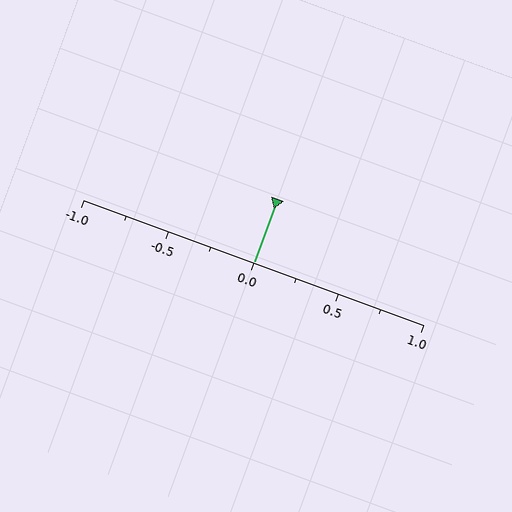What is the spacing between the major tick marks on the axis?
The major ticks are spaced 0.5 apart.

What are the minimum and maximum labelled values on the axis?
The axis runs from -1.0 to 1.0.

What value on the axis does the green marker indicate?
The marker indicates approximately 0.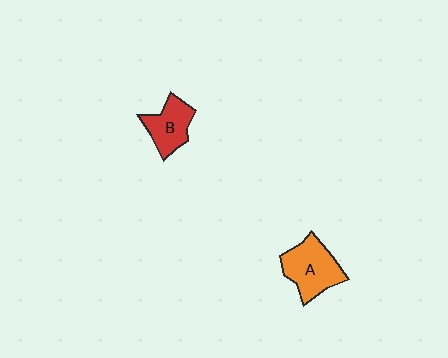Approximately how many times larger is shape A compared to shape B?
Approximately 1.4 times.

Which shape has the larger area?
Shape A (orange).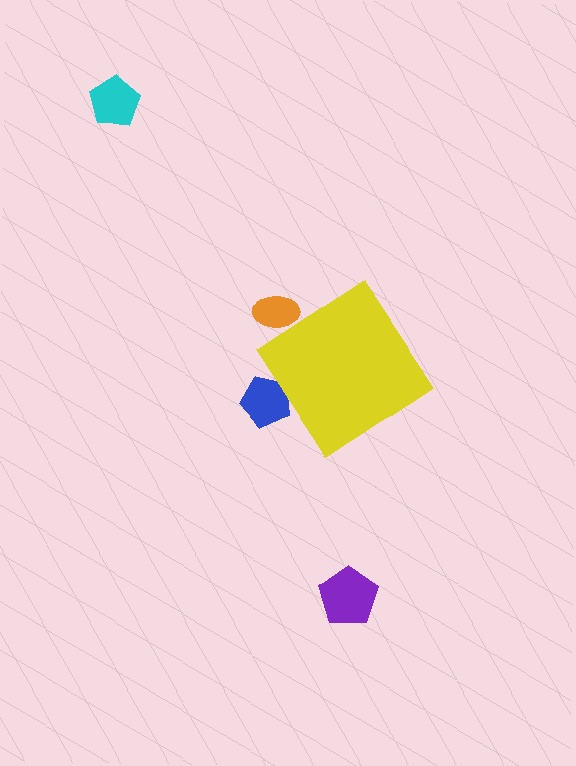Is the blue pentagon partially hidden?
Yes, the blue pentagon is partially hidden behind the yellow diamond.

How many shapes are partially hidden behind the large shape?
2 shapes are partially hidden.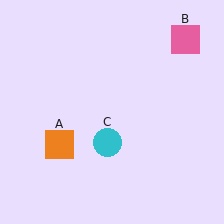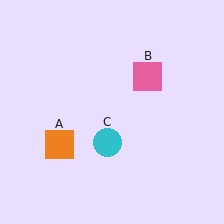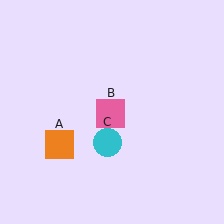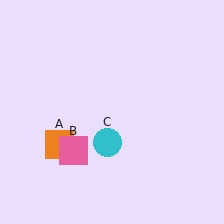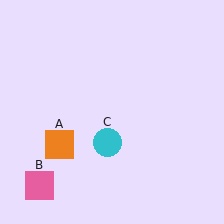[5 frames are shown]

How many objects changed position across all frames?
1 object changed position: pink square (object B).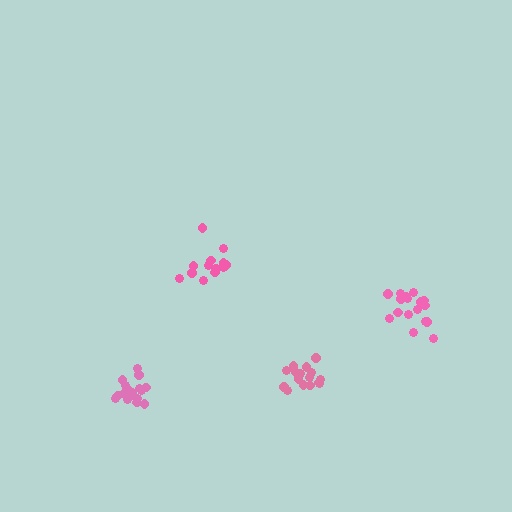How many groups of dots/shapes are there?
There are 4 groups.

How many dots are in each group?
Group 1: 17 dots, Group 2: 17 dots, Group 3: 14 dots, Group 4: 20 dots (68 total).